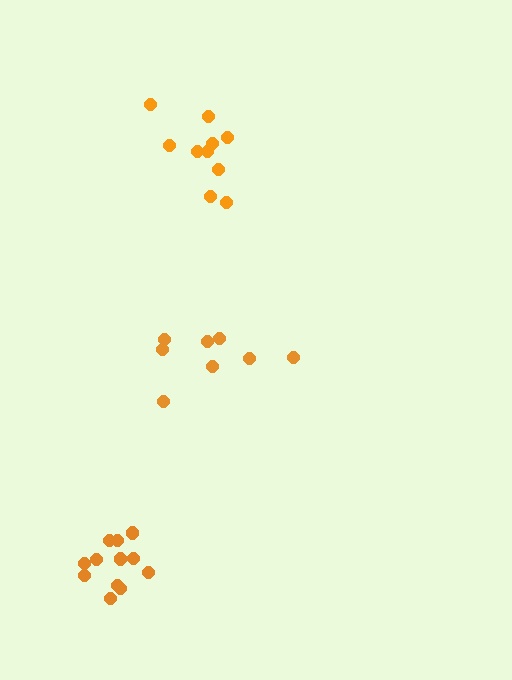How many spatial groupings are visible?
There are 3 spatial groupings.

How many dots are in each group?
Group 1: 10 dots, Group 2: 12 dots, Group 3: 8 dots (30 total).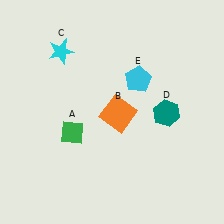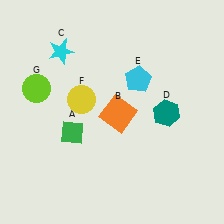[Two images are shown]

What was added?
A yellow circle (F), a lime circle (G) were added in Image 2.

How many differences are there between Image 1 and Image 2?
There are 2 differences between the two images.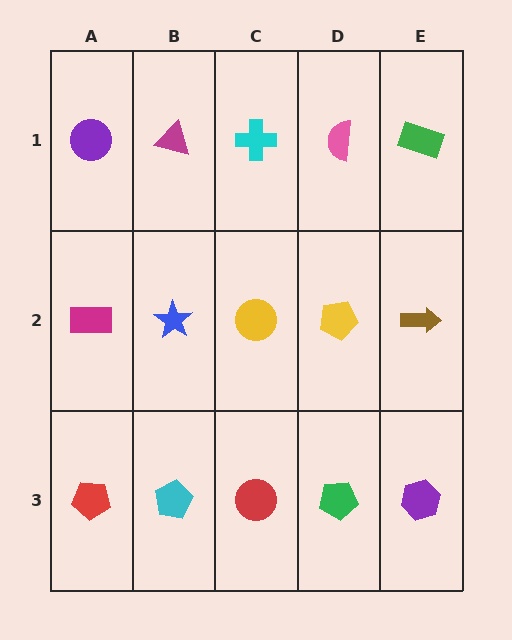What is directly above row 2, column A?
A purple circle.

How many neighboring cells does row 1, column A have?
2.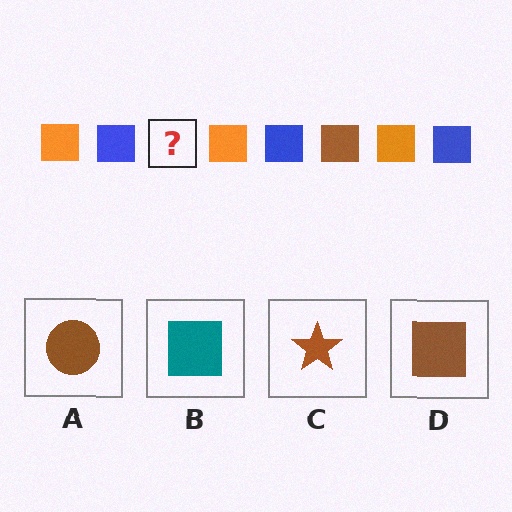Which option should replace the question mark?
Option D.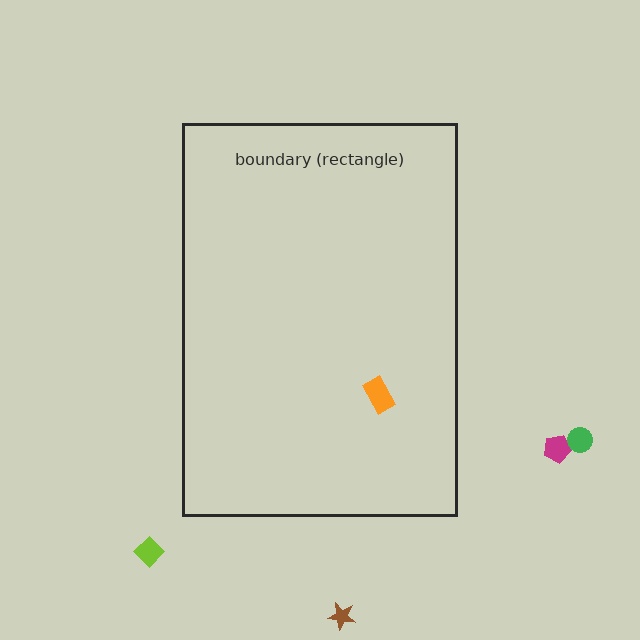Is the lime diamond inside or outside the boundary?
Outside.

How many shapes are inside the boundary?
1 inside, 4 outside.